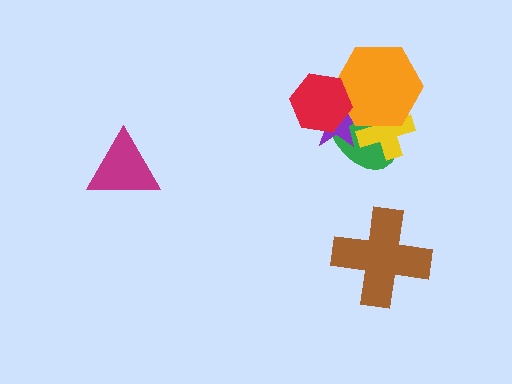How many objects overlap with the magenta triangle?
0 objects overlap with the magenta triangle.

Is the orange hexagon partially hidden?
Yes, it is partially covered by another shape.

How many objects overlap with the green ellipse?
4 objects overlap with the green ellipse.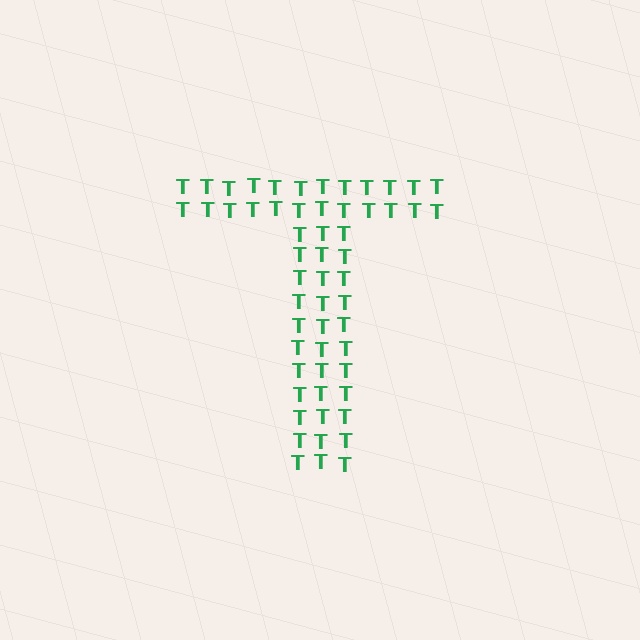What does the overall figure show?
The overall figure shows the letter T.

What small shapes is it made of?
It is made of small letter T's.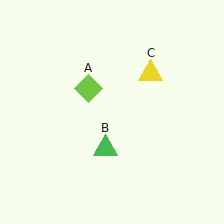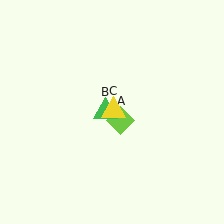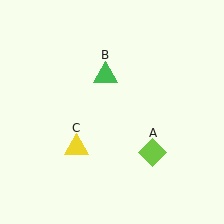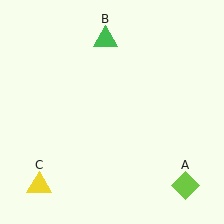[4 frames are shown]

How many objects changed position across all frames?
3 objects changed position: lime diamond (object A), green triangle (object B), yellow triangle (object C).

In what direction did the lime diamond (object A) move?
The lime diamond (object A) moved down and to the right.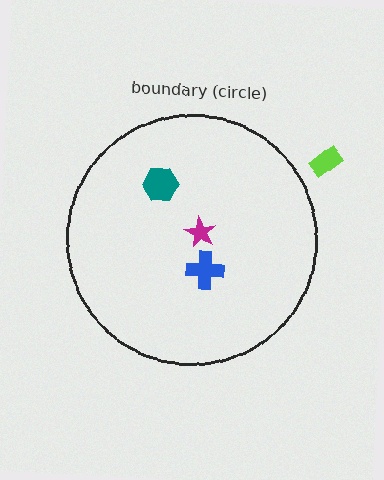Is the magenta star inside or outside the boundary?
Inside.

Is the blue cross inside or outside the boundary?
Inside.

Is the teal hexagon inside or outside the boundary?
Inside.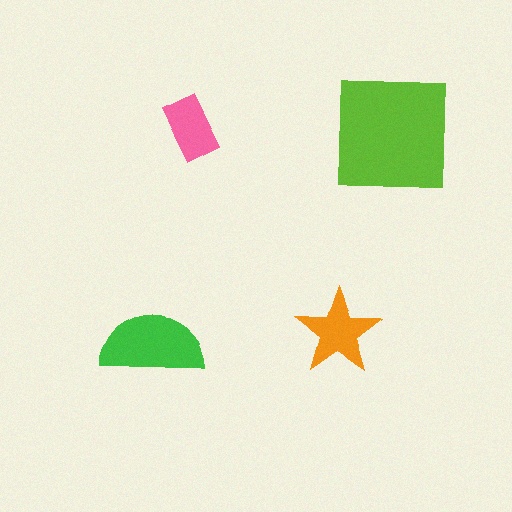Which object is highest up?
The pink rectangle is topmost.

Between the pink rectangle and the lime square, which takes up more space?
The lime square.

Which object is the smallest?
The pink rectangle.